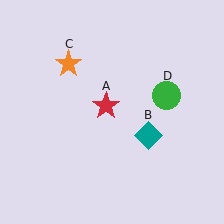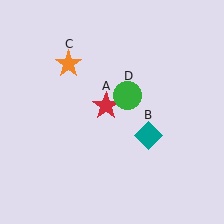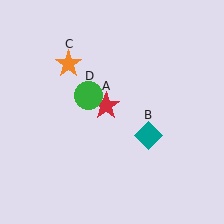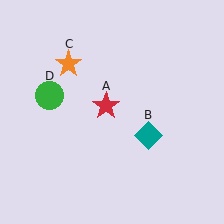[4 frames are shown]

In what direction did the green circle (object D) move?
The green circle (object D) moved left.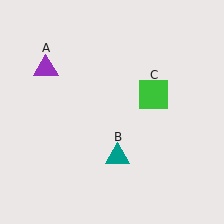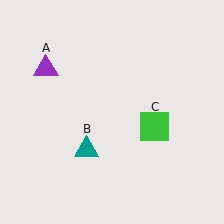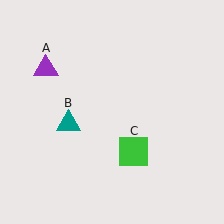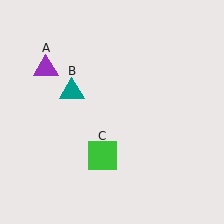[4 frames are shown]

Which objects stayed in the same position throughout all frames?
Purple triangle (object A) remained stationary.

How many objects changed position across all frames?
2 objects changed position: teal triangle (object B), green square (object C).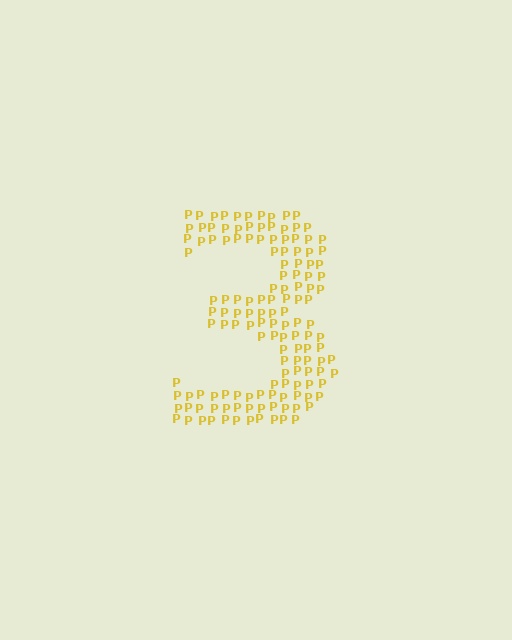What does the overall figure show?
The overall figure shows the digit 3.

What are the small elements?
The small elements are letter P's.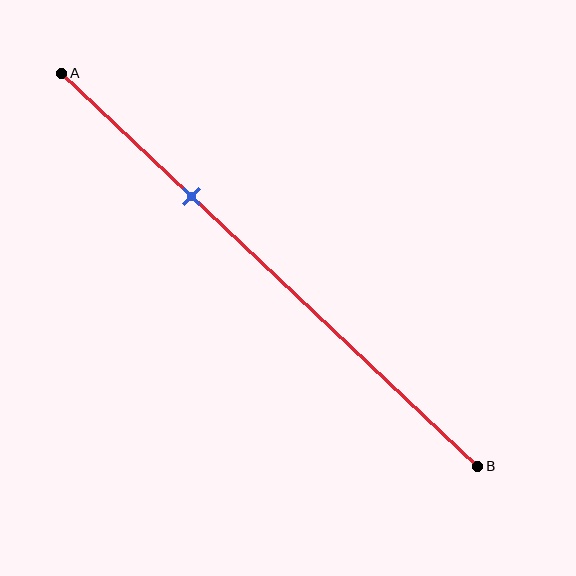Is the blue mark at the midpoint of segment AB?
No, the mark is at about 30% from A, not at the 50% midpoint.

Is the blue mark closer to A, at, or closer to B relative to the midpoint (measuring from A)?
The blue mark is closer to point A than the midpoint of segment AB.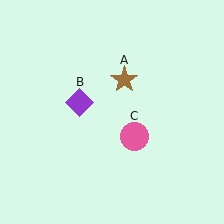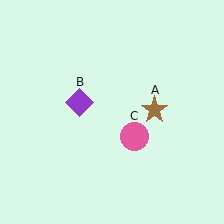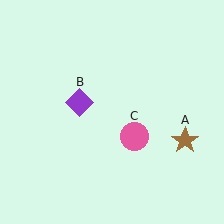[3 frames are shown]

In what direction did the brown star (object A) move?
The brown star (object A) moved down and to the right.